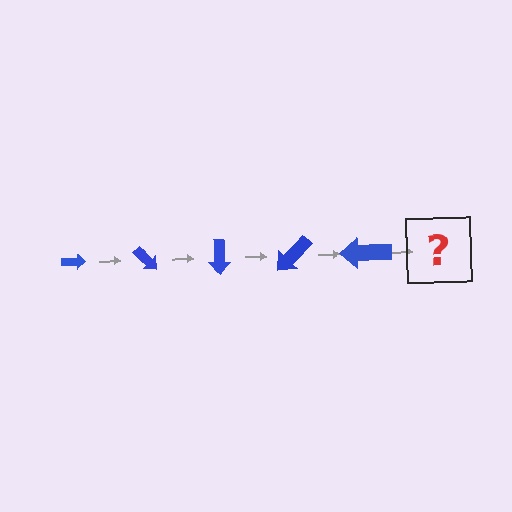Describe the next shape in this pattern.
It should be an arrow, larger than the previous one and rotated 225 degrees from the start.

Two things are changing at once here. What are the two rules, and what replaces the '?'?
The two rules are that the arrow grows larger each step and it rotates 45 degrees each step. The '?' should be an arrow, larger than the previous one and rotated 225 degrees from the start.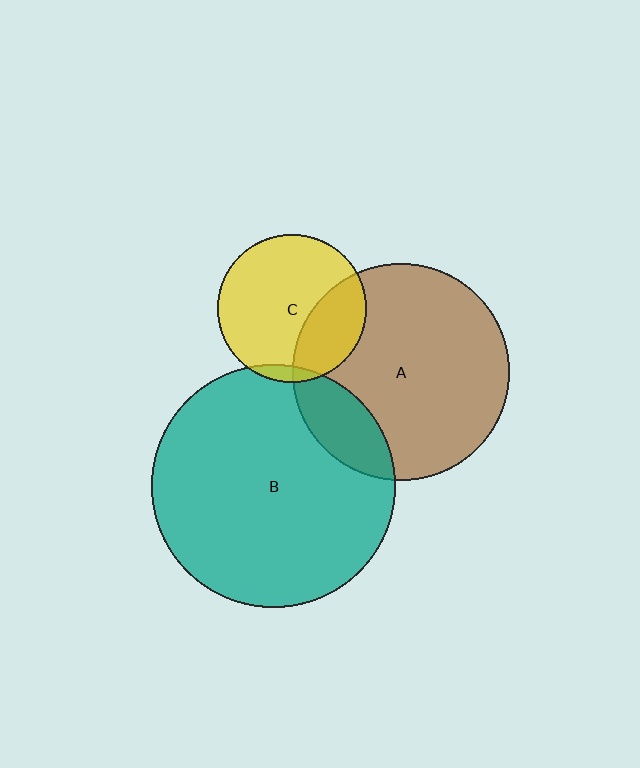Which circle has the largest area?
Circle B (teal).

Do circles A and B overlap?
Yes.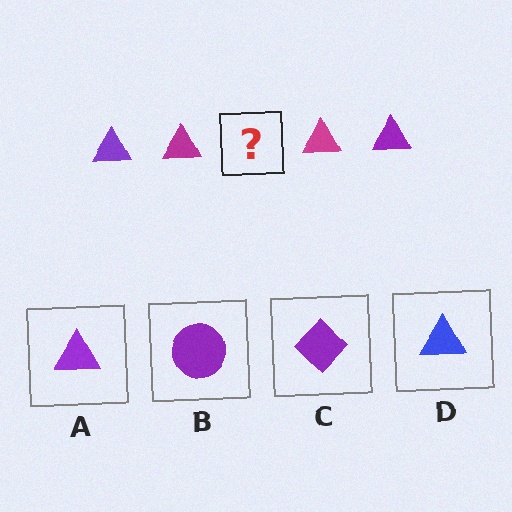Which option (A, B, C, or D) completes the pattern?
A.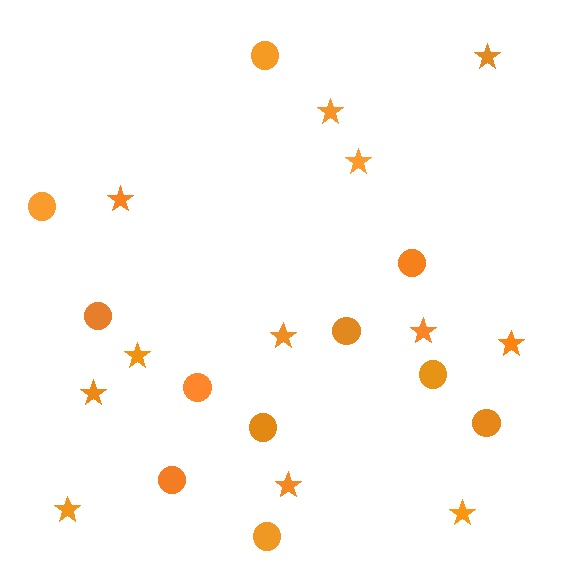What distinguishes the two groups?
There are 2 groups: one group of circles (11) and one group of stars (12).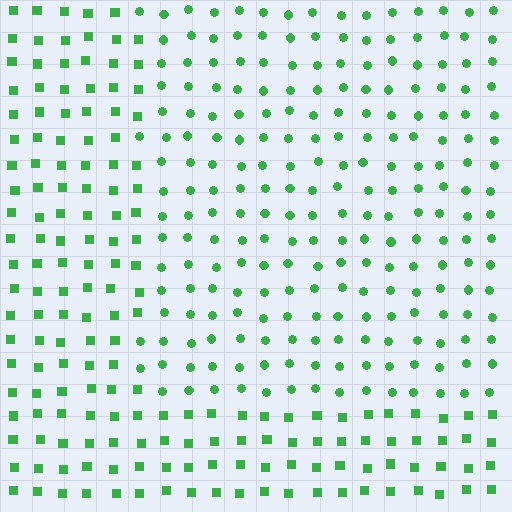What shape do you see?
I see a rectangle.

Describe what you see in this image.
The image is filled with small green elements arranged in a uniform grid. A rectangle-shaped region contains circles, while the surrounding area contains squares. The boundary is defined purely by the change in element shape.